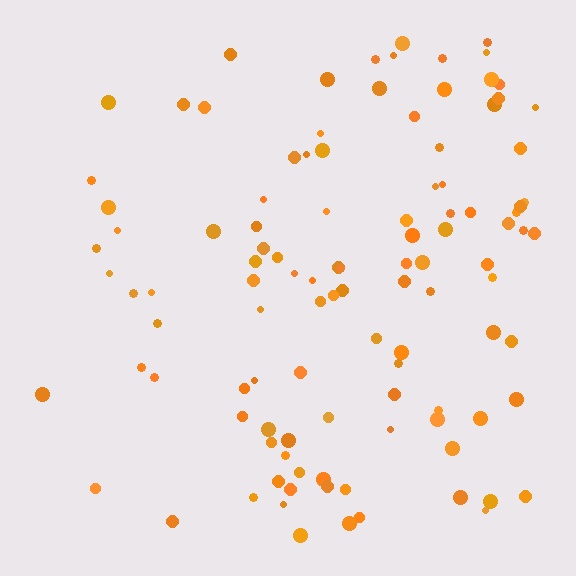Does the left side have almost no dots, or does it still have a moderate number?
Still a moderate number, just noticeably fewer than the right.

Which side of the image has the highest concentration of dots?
The right.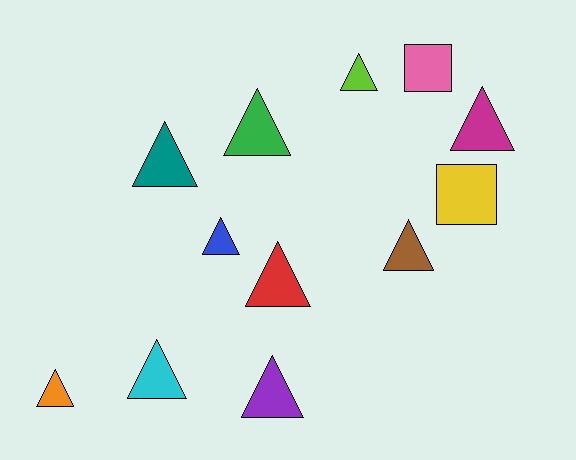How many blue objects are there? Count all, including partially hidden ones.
There is 1 blue object.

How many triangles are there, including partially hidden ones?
There are 10 triangles.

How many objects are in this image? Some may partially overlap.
There are 12 objects.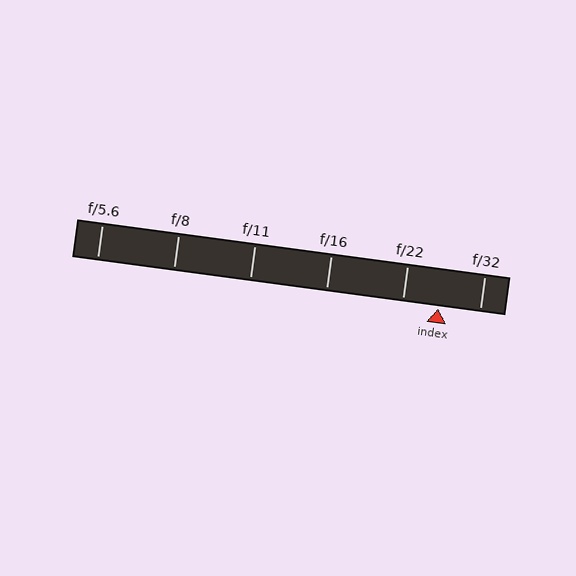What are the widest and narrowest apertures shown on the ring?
The widest aperture shown is f/5.6 and the narrowest is f/32.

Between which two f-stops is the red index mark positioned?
The index mark is between f/22 and f/32.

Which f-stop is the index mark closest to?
The index mark is closest to f/22.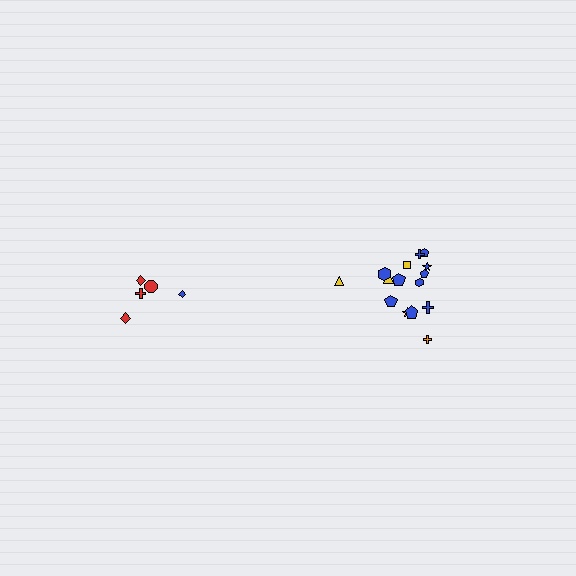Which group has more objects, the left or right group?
The right group.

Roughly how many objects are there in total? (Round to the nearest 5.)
Roughly 20 objects in total.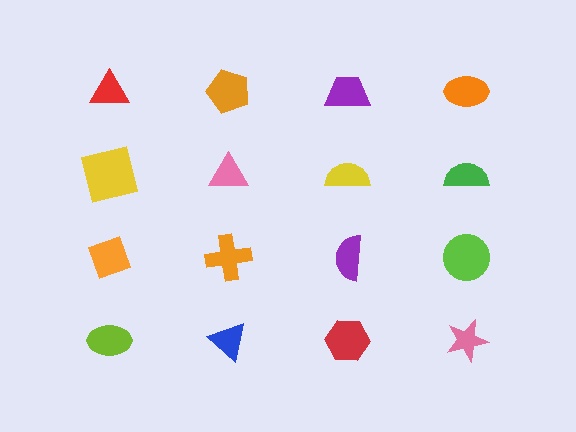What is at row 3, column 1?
An orange diamond.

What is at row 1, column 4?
An orange ellipse.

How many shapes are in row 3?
4 shapes.